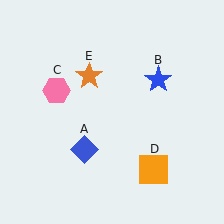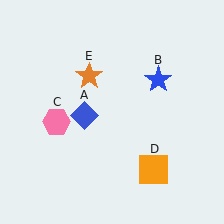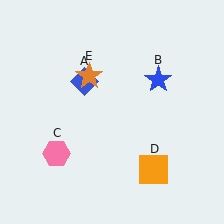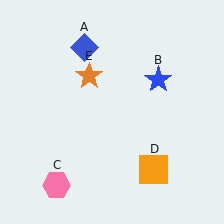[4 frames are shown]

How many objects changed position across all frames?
2 objects changed position: blue diamond (object A), pink hexagon (object C).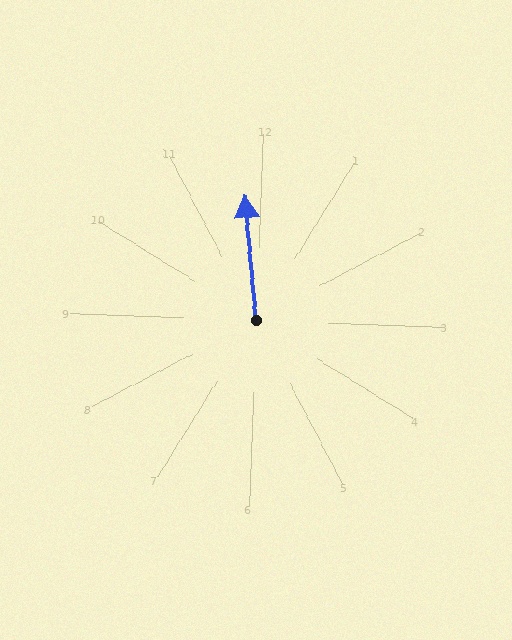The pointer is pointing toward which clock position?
Roughly 12 o'clock.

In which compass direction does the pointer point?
North.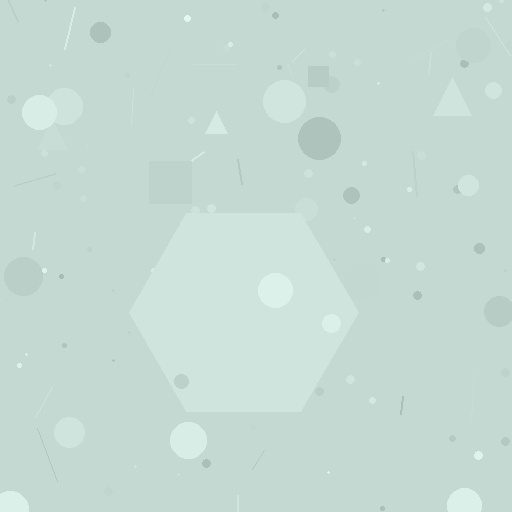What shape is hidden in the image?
A hexagon is hidden in the image.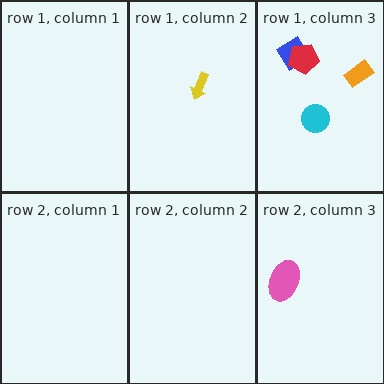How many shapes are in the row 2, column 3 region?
1.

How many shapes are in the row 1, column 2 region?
1.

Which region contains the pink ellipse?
The row 2, column 3 region.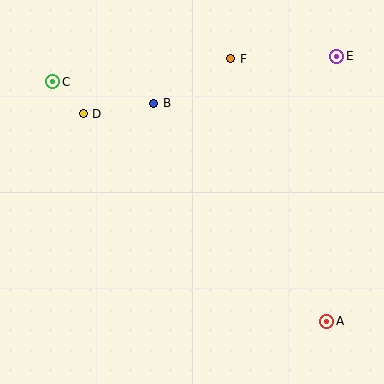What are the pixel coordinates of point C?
Point C is at (53, 82).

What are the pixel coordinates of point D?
Point D is at (83, 114).